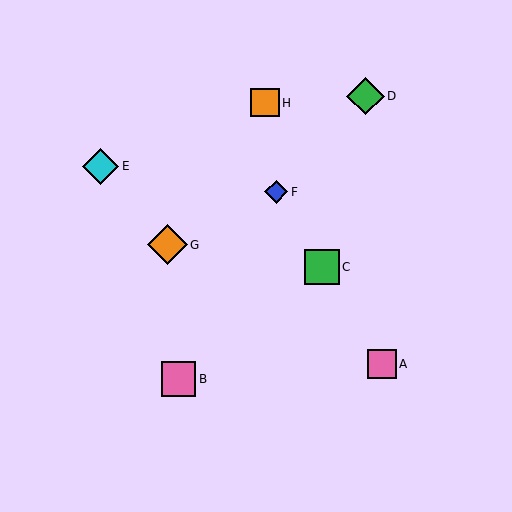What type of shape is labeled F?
Shape F is a blue diamond.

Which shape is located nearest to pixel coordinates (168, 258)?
The orange diamond (labeled G) at (167, 245) is nearest to that location.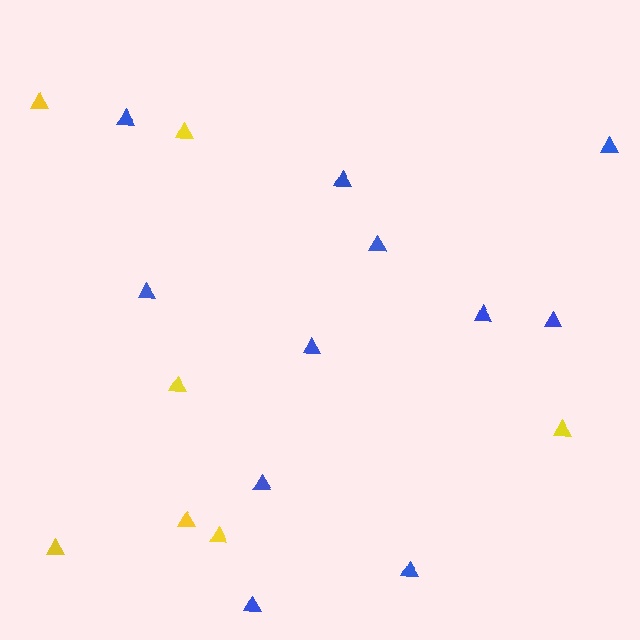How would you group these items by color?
There are 2 groups: one group of blue triangles (11) and one group of yellow triangles (7).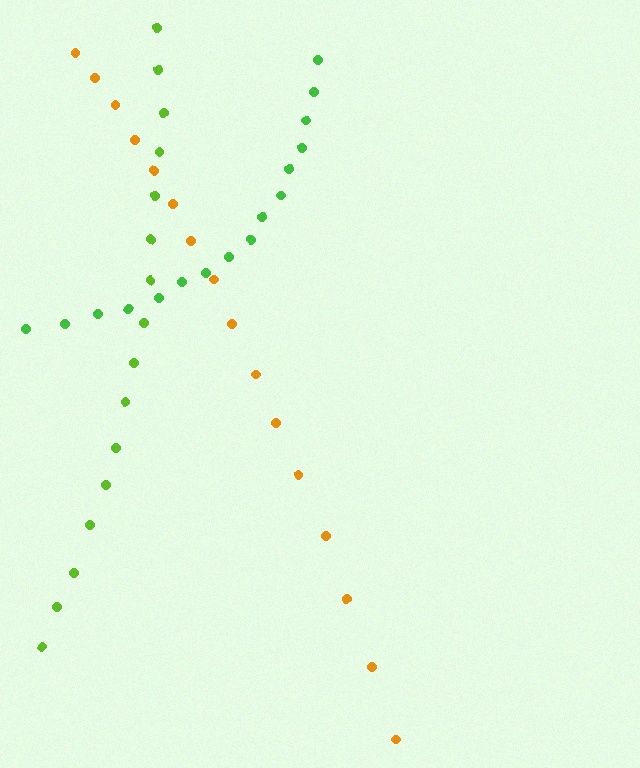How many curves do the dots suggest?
There are 3 distinct paths.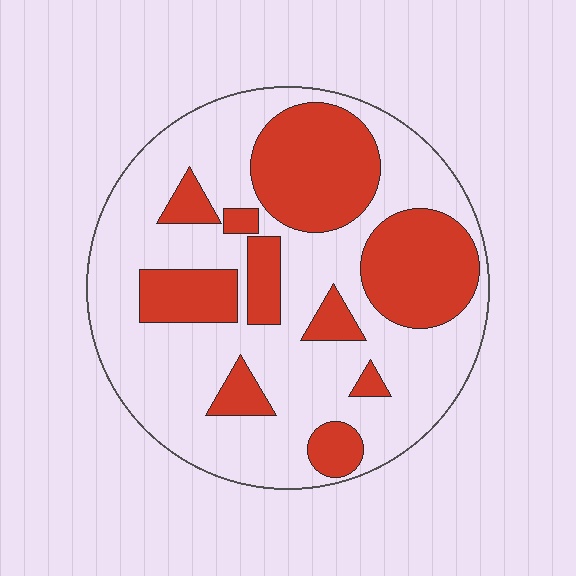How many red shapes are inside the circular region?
10.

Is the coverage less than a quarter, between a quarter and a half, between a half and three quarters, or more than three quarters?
Between a quarter and a half.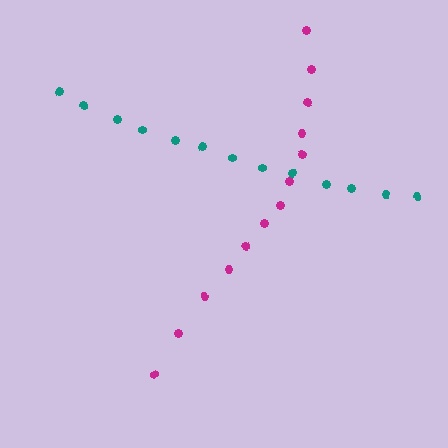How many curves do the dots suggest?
There are 2 distinct paths.